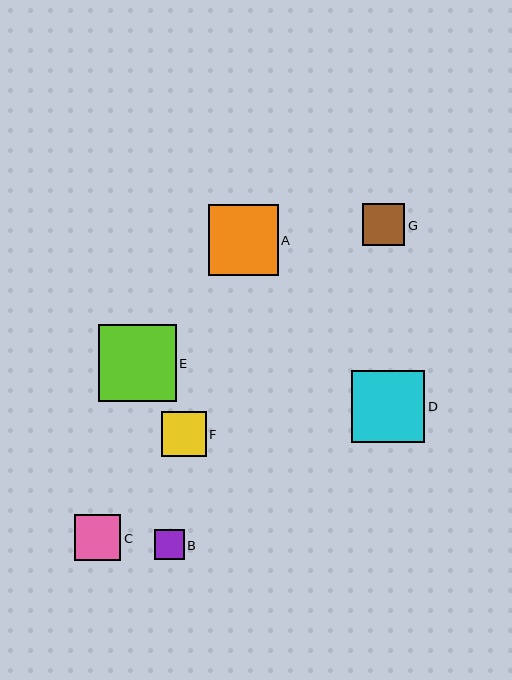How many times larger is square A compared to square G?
Square A is approximately 1.7 times the size of square G.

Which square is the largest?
Square E is the largest with a size of approximately 78 pixels.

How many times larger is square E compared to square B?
Square E is approximately 2.6 times the size of square B.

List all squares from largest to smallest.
From largest to smallest: E, D, A, C, F, G, B.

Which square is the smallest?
Square B is the smallest with a size of approximately 30 pixels.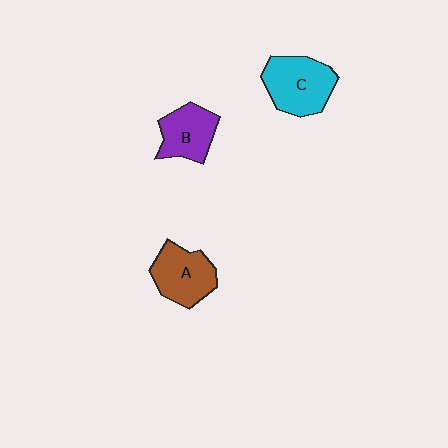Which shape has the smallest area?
Shape B (purple).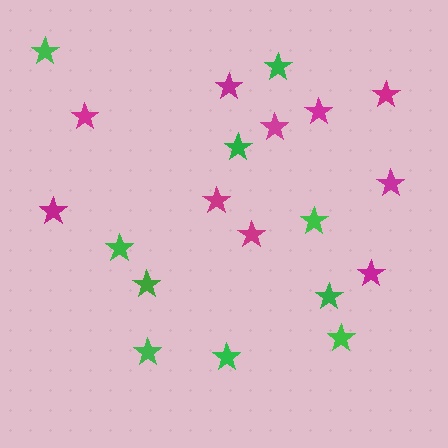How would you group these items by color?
There are 2 groups: one group of green stars (10) and one group of magenta stars (10).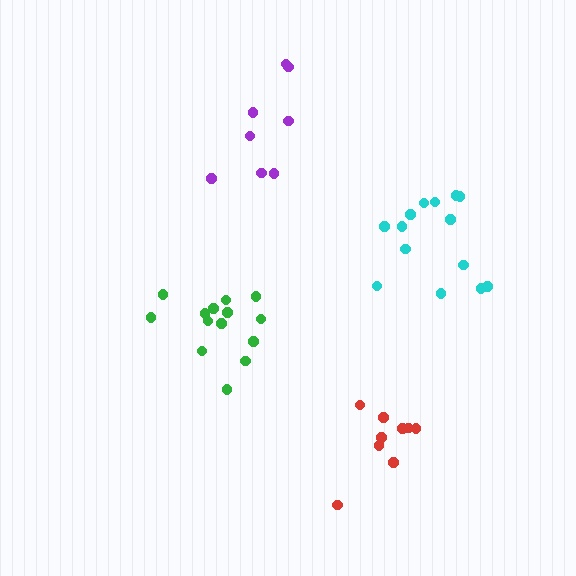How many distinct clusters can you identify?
There are 4 distinct clusters.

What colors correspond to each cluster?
The clusters are colored: cyan, purple, red, green.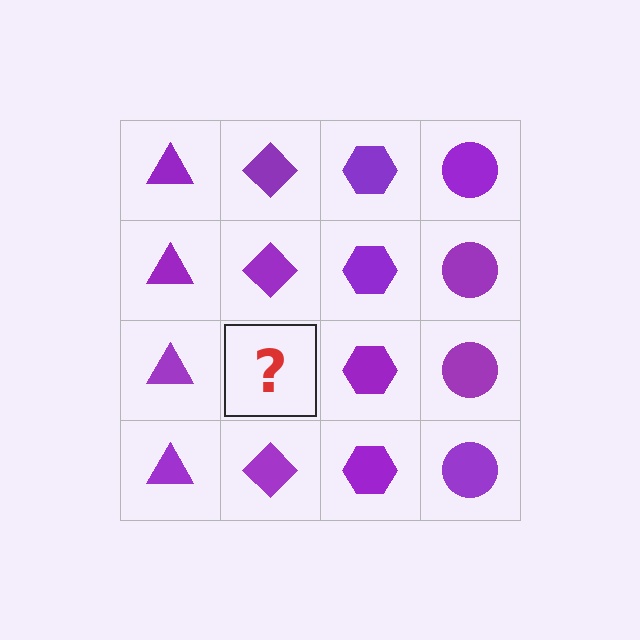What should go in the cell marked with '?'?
The missing cell should contain a purple diamond.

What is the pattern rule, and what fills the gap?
The rule is that each column has a consistent shape. The gap should be filled with a purple diamond.